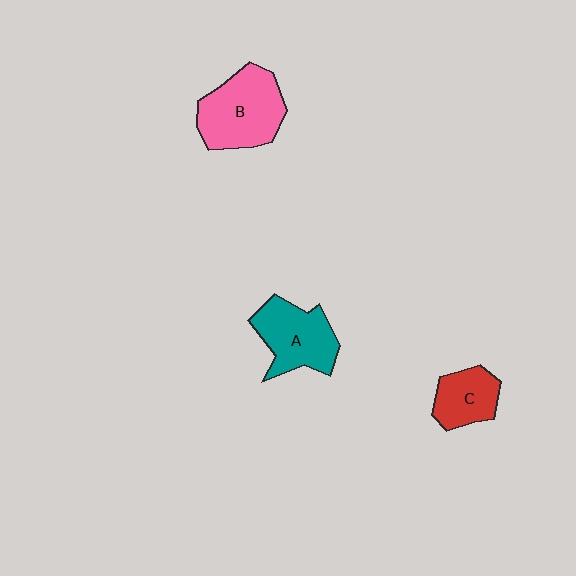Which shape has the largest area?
Shape B (pink).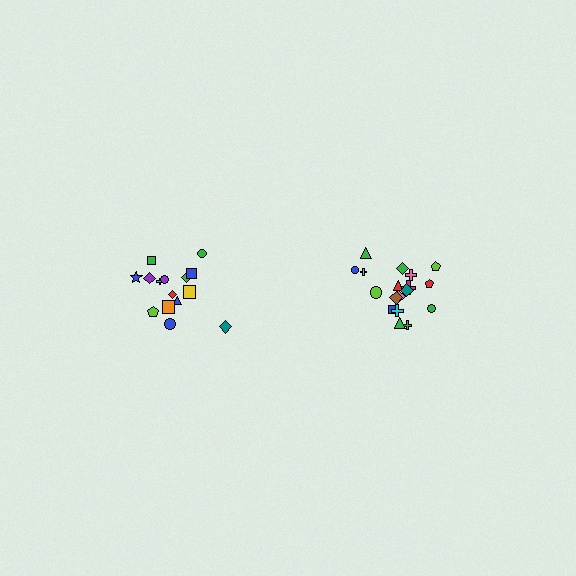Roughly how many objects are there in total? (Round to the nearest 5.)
Roughly 35 objects in total.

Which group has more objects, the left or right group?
The right group.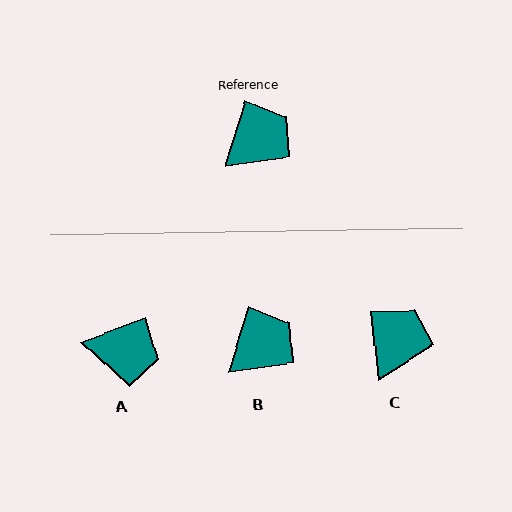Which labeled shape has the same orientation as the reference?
B.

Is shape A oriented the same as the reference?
No, it is off by about 51 degrees.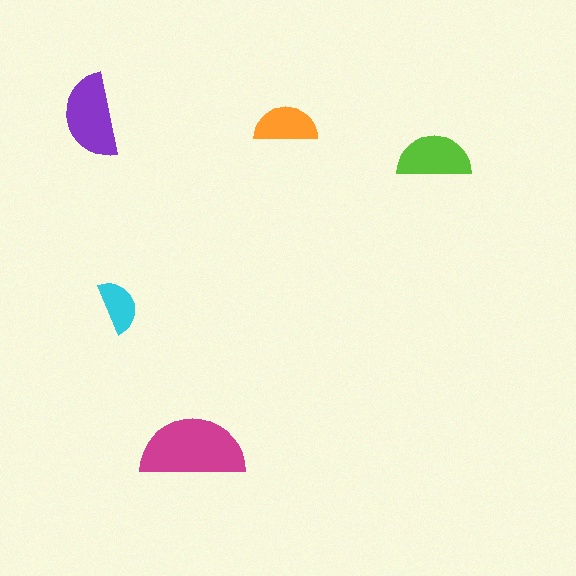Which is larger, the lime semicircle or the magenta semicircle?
The magenta one.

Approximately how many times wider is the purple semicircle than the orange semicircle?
About 1.5 times wider.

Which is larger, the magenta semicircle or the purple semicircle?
The magenta one.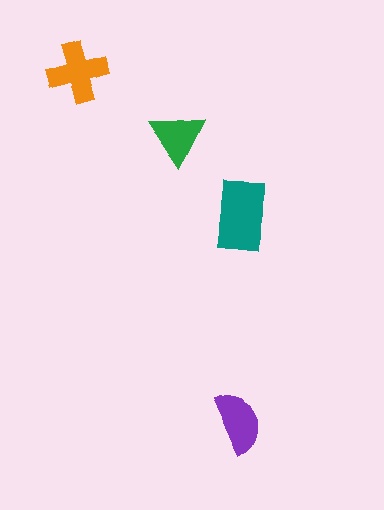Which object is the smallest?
The green triangle.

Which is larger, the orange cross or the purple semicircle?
The orange cross.